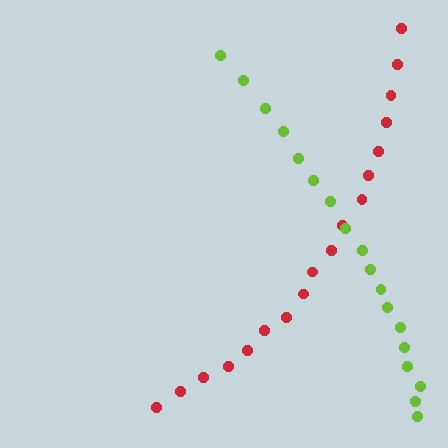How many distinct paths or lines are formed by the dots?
There are 2 distinct paths.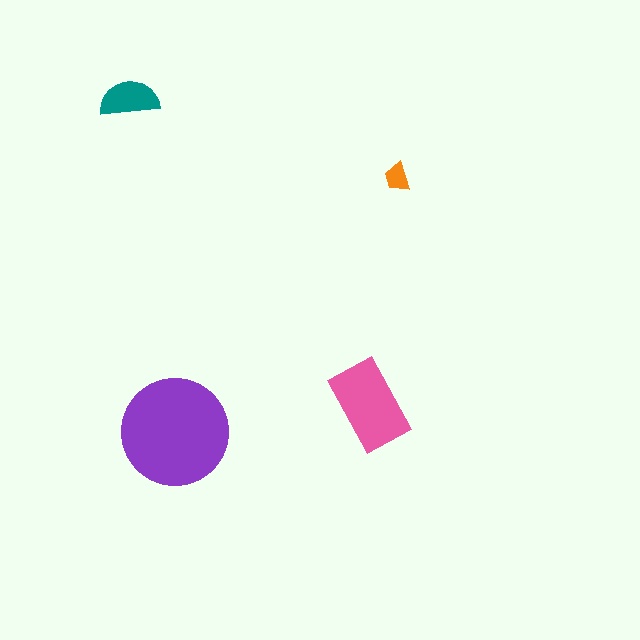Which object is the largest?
The purple circle.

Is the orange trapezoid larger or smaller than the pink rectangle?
Smaller.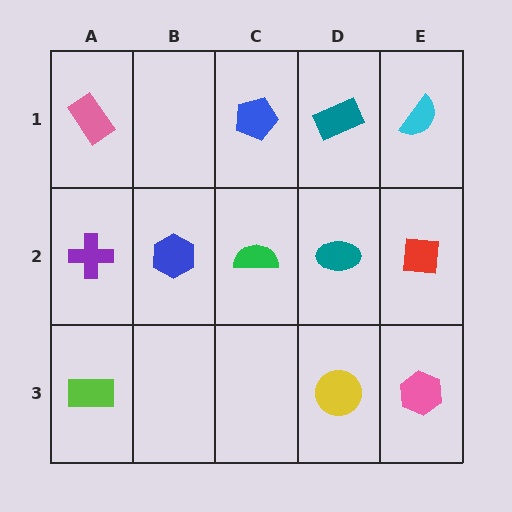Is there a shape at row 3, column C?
No, that cell is empty.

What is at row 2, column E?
A red square.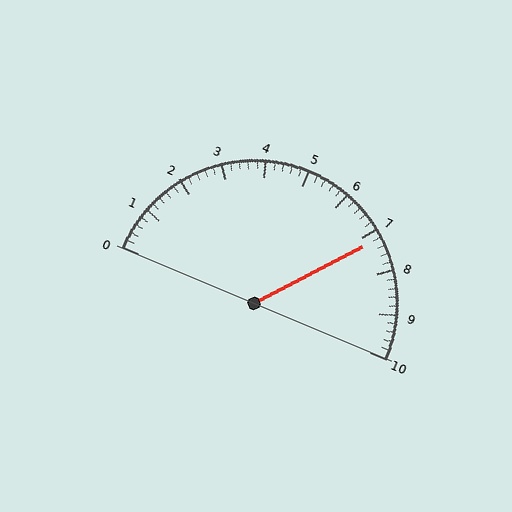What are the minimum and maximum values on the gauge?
The gauge ranges from 0 to 10.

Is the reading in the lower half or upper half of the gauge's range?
The reading is in the upper half of the range (0 to 10).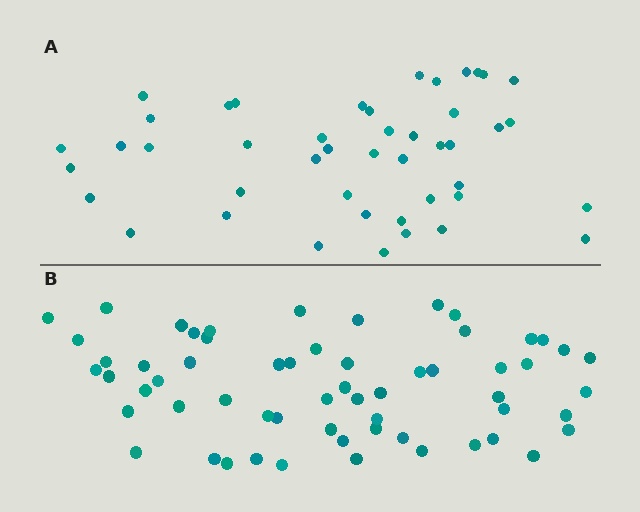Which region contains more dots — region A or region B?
Region B (the bottom region) has more dots.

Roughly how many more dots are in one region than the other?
Region B has approximately 15 more dots than region A.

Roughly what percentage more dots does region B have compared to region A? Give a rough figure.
About 35% more.